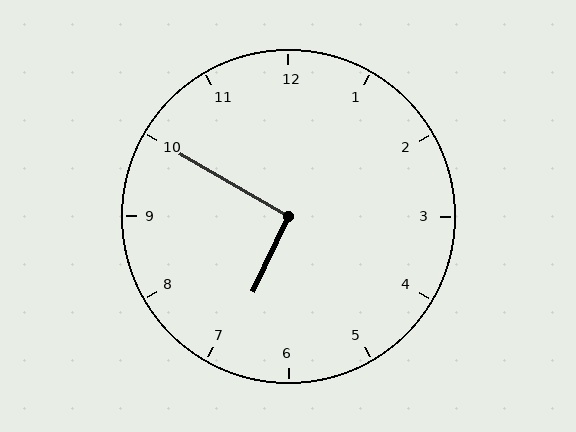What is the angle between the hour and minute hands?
Approximately 95 degrees.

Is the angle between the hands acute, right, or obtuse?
It is right.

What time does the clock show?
6:50.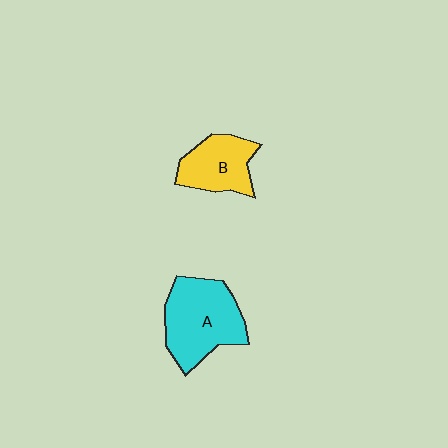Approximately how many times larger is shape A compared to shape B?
Approximately 1.5 times.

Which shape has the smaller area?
Shape B (yellow).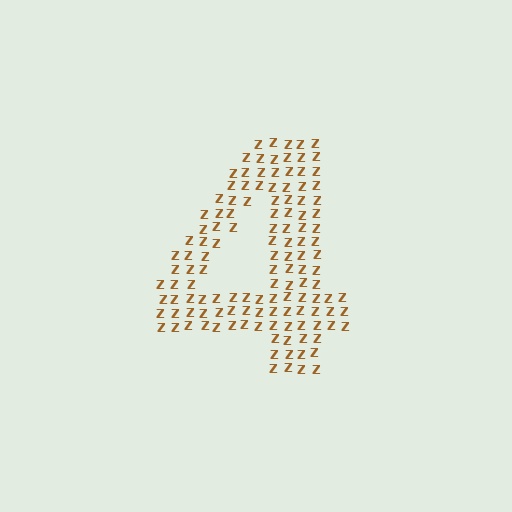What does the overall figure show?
The overall figure shows the digit 4.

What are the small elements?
The small elements are letter Z's.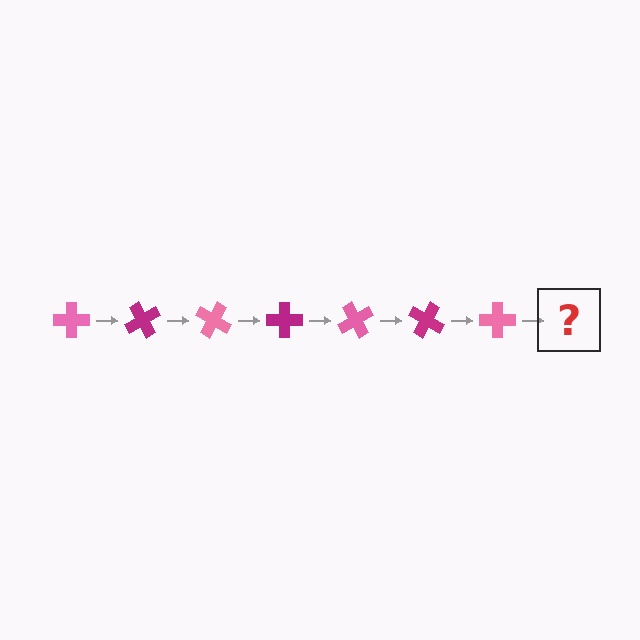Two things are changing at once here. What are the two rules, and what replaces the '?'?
The two rules are that it rotates 60 degrees each step and the color cycles through pink and magenta. The '?' should be a magenta cross, rotated 420 degrees from the start.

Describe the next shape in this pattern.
It should be a magenta cross, rotated 420 degrees from the start.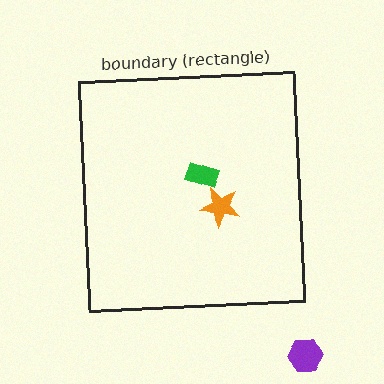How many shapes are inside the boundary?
2 inside, 1 outside.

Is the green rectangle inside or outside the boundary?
Inside.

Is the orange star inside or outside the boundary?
Inside.